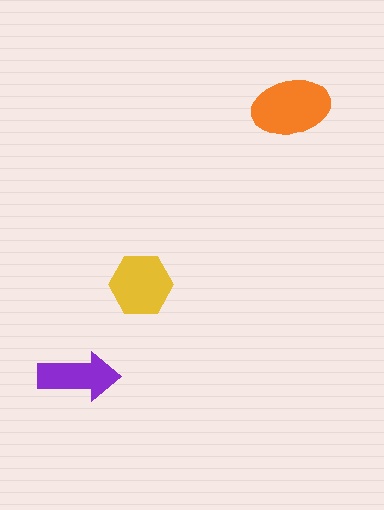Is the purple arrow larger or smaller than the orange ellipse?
Smaller.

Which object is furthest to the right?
The orange ellipse is rightmost.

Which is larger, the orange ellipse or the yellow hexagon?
The orange ellipse.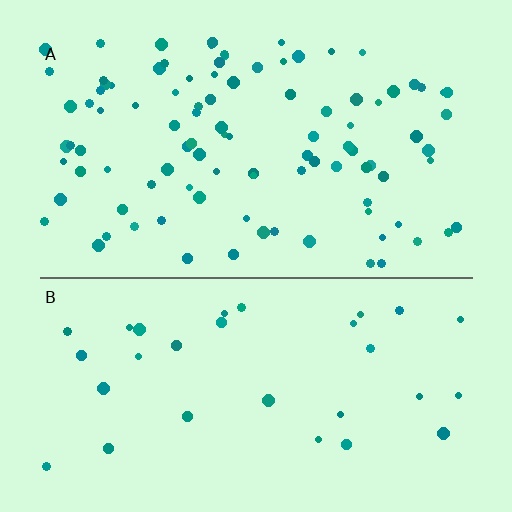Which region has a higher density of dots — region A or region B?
A (the top).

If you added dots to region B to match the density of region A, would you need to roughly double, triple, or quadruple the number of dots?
Approximately triple.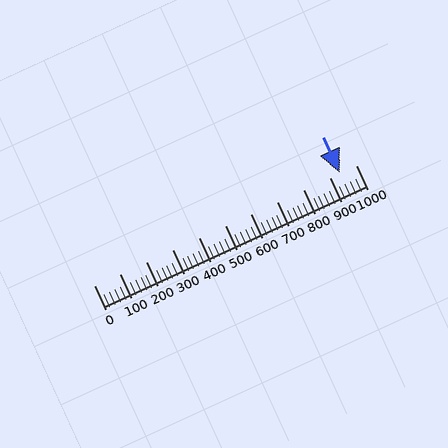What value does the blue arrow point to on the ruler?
The blue arrow points to approximately 940.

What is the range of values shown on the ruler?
The ruler shows values from 0 to 1000.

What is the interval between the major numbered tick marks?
The major tick marks are spaced 100 units apart.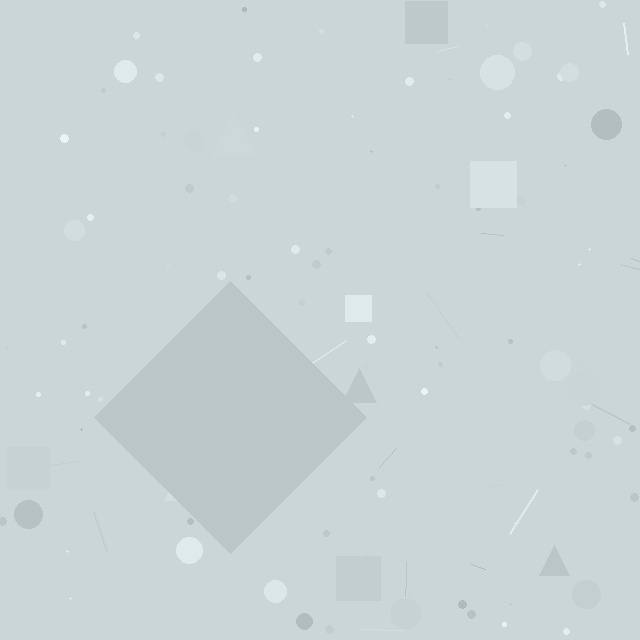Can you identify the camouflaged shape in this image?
The camouflaged shape is a diamond.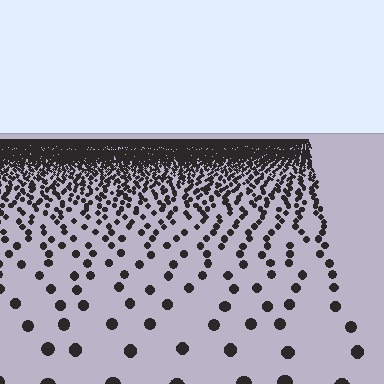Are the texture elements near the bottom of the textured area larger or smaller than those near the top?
Larger. Near the bottom, elements are closer to the viewer and appear at a bigger on-screen size.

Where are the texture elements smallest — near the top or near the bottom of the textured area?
Near the top.